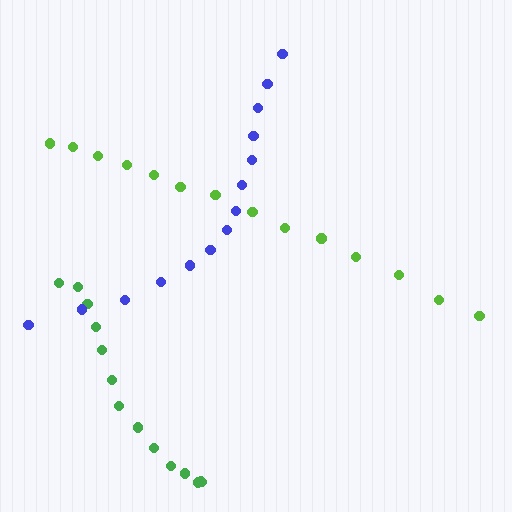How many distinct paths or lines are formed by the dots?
There are 3 distinct paths.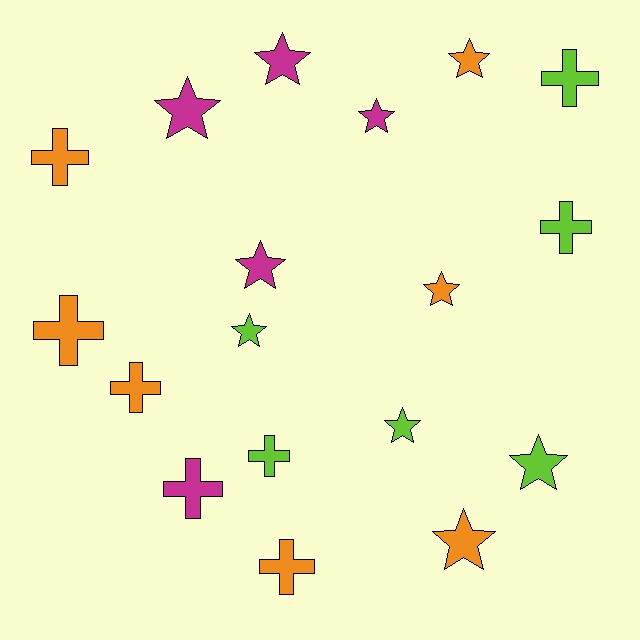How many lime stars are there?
There are 3 lime stars.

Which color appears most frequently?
Orange, with 7 objects.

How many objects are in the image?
There are 18 objects.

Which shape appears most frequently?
Star, with 10 objects.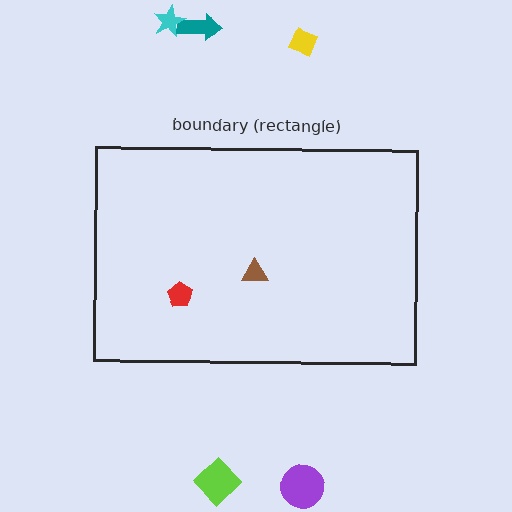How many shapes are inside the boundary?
2 inside, 5 outside.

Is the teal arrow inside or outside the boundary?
Outside.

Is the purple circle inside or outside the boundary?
Outside.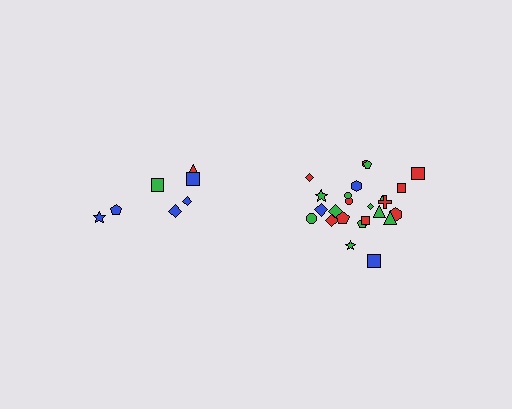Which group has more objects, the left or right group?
The right group.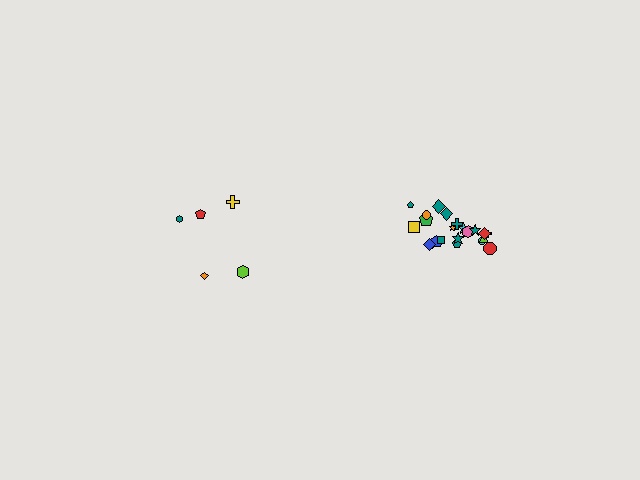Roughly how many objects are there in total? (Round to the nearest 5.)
Roughly 25 objects in total.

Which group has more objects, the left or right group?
The right group.